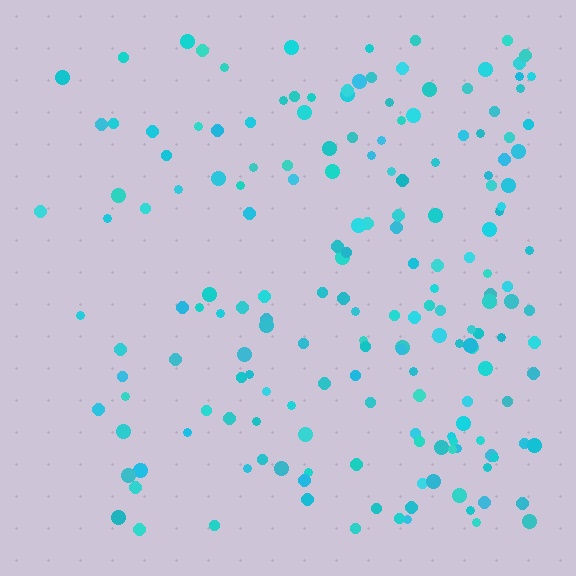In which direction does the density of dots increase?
From left to right, with the right side densest.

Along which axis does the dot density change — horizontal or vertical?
Horizontal.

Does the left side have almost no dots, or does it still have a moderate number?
Still a moderate number, just noticeably fewer than the right.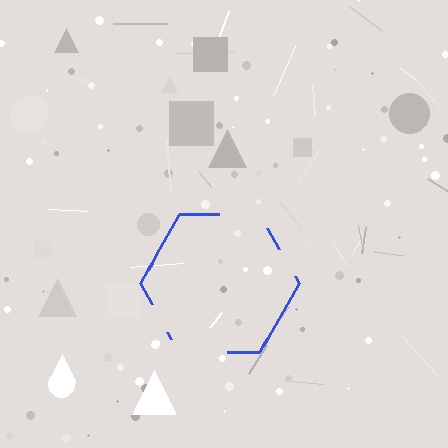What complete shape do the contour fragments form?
The contour fragments form a hexagon.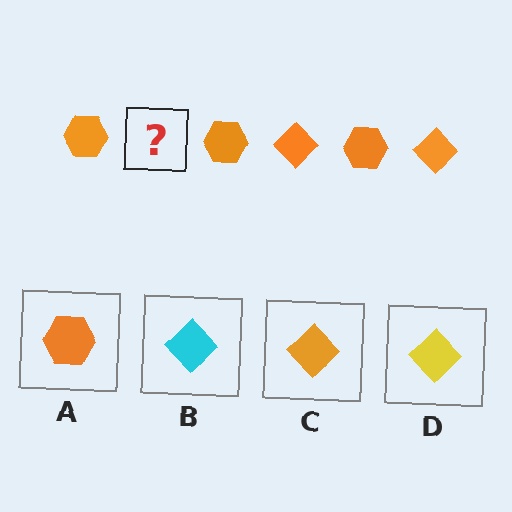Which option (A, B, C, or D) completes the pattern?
C.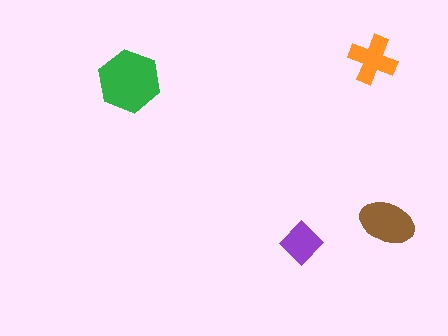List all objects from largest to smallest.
The green hexagon, the brown ellipse, the orange cross, the purple diamond.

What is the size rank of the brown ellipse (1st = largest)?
2nd.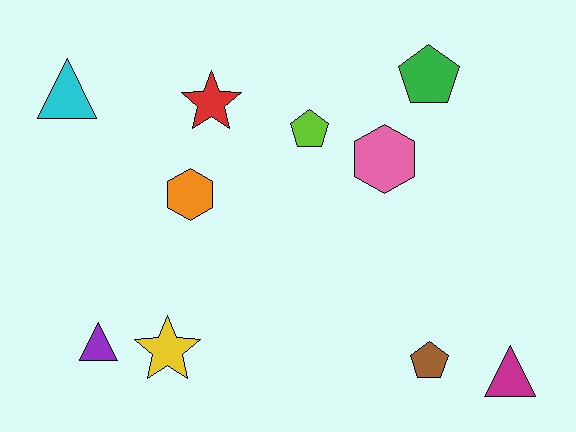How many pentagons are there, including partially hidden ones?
There are 3 pentagons.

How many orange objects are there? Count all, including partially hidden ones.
There is 1 orange object.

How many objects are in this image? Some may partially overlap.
There are 10 objects.